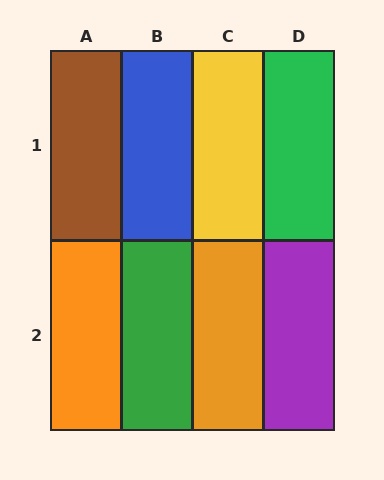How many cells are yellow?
1 cell is yellow.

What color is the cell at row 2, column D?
Purple.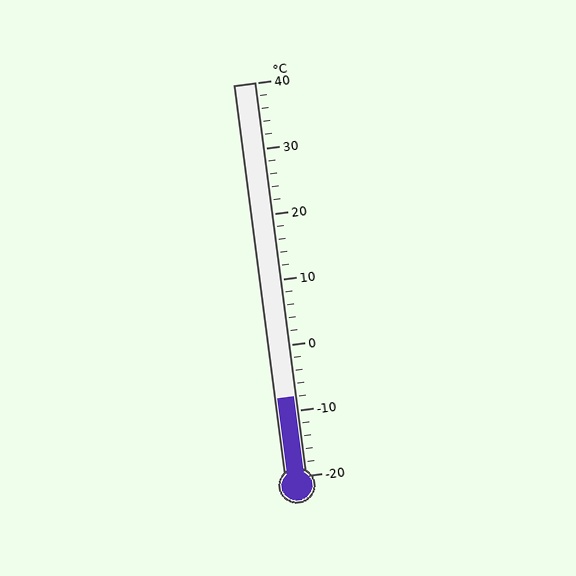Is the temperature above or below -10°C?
The temperature is above -10°C.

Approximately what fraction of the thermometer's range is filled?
The thermometer is filled to approximately 20% of its range.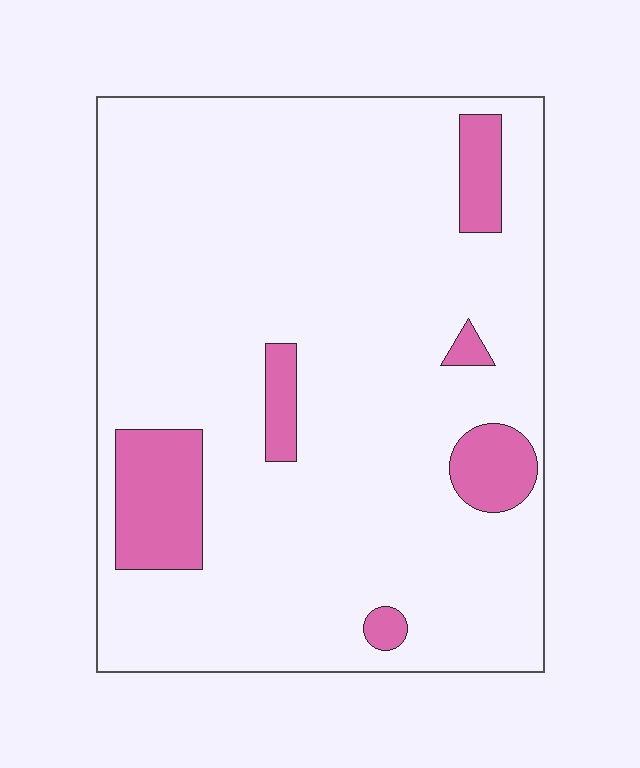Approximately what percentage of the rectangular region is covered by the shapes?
Approximately 10%.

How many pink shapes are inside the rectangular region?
6.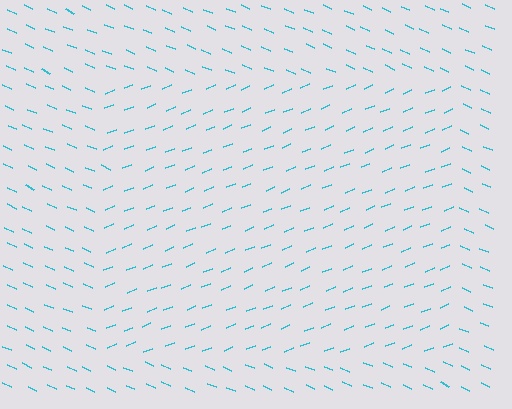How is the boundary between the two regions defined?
The boundary is defined purely by a change in line orientation (approximately 45 degrees difference). All lines are the same color and thickness.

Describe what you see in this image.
The image is filled with small cyan line segments. A rectangle region in the image has lines oriented differently from the surrounding lines, creating a visible texture boundary.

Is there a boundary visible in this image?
Yes, there is a texture boundary formed by a change in line orientation.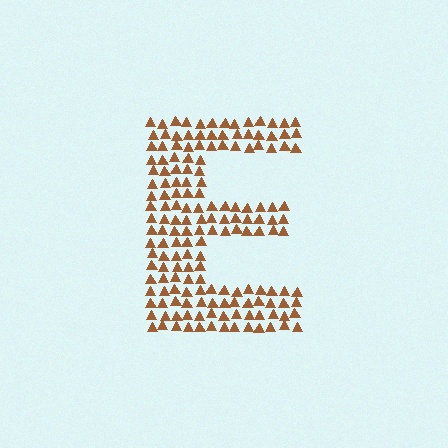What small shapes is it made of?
It is made of small triangles.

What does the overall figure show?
The overall figure shows the letter E.